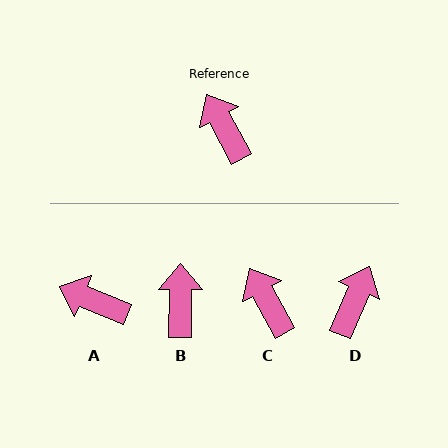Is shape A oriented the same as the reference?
No, it is off by about 39 degrees.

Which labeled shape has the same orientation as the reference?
C.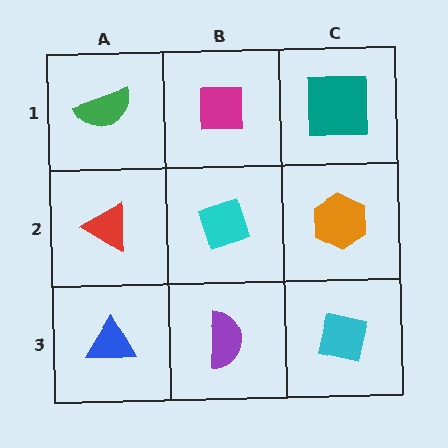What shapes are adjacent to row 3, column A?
A red triangle (row 2, column A), a purple semicircle (row 3, column B).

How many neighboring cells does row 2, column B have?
4.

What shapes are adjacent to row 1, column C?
An orange hexagon (row 2, column C), a magenta square (row 1, column B).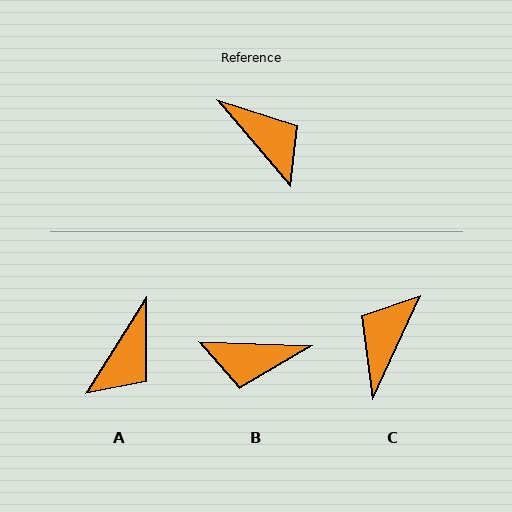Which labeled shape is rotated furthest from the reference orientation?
B, about 132 degrees away.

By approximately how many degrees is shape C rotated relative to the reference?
Approximately 115 degrees counter-clockwise.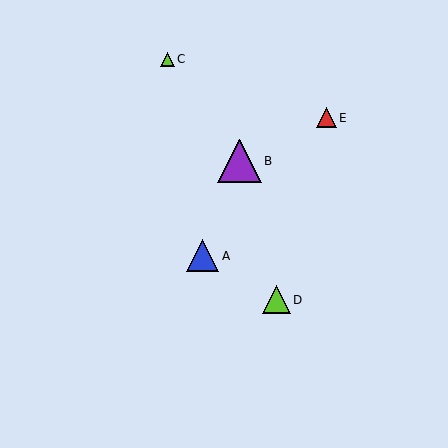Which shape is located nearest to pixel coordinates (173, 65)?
The lime triangle (labeled C) at (167, 59) is nearest to that location.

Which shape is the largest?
The purple triangle (labeled B) is the largest.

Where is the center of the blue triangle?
The center of the blue triangle is at (203, 256).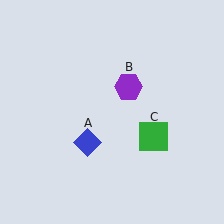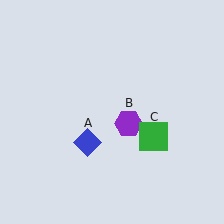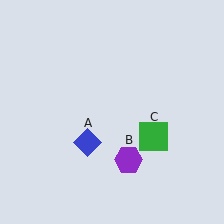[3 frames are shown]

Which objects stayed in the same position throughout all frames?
Blue diamond (object A) and green square (object C) remained stationary.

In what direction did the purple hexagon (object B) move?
The purple hexagon (object B) moved down.